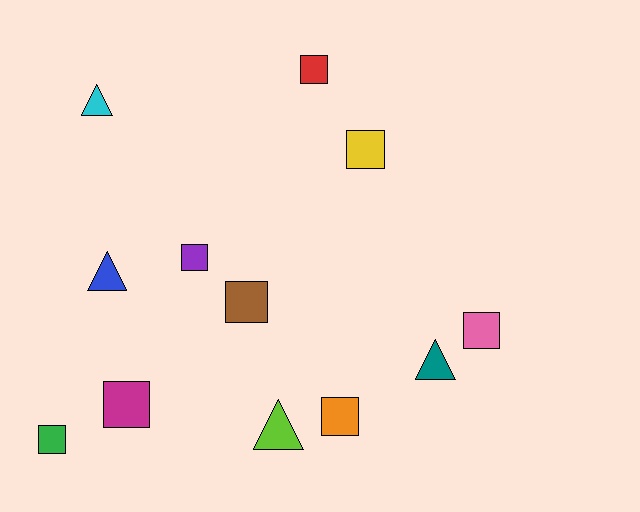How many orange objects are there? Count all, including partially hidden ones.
There is 1 orange object.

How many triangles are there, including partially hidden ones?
There are 4 triangles.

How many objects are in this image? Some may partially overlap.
There are 12 objects.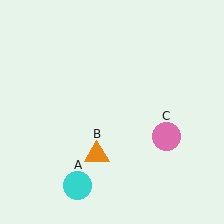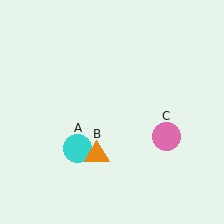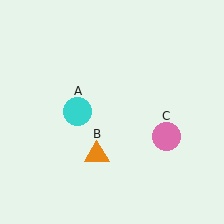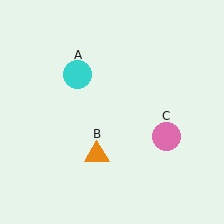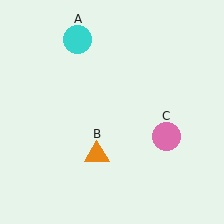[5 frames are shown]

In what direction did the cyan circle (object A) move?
The cyan circle (object A) moved up.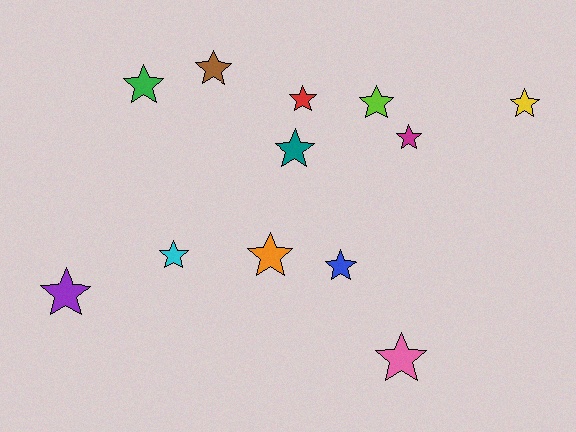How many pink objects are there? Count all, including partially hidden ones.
There is 1 pink object.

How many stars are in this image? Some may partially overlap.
There are 12 stars.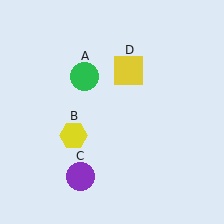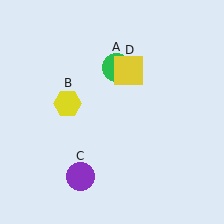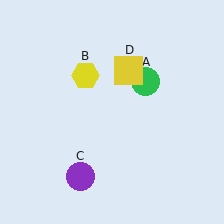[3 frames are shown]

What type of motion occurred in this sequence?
The green circle (object A), yellow hexagon (object B) rotated clockwise around the center of the scene.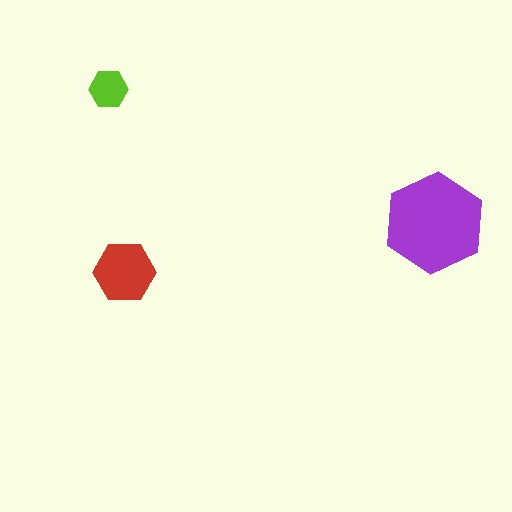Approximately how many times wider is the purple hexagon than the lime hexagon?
About 2.5 times wider.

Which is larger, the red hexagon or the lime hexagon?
The red one.